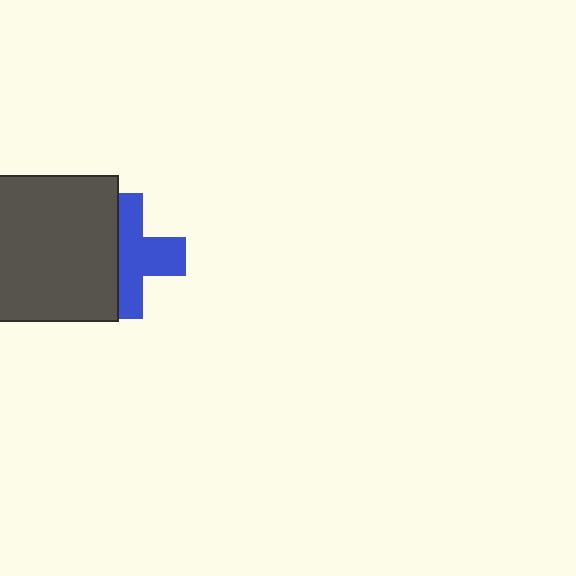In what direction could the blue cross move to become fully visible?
The blue cross could move right. That would shift it out from behind the dark gray square entirely.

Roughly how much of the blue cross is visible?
About half of it is visible (roughly 56%).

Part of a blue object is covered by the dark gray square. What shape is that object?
It is a cross.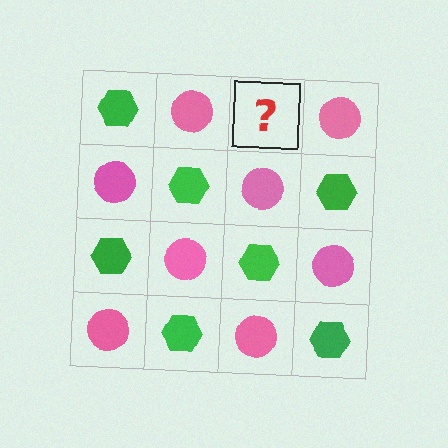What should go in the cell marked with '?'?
The missing cell should contain a green hexagon.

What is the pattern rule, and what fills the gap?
The rule is that it alternates green hexagon and pink circle in a checkerboard pattern. The gap should be filled with a green hexagon.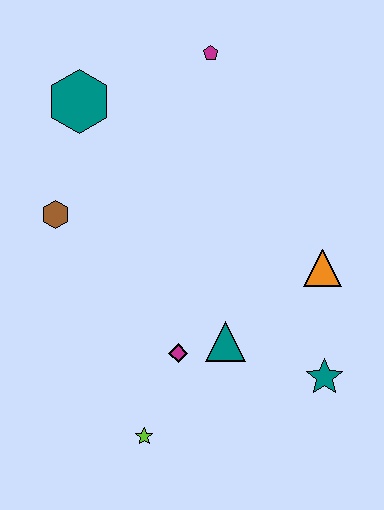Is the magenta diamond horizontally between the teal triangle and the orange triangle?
No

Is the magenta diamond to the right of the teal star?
No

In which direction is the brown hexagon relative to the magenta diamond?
The brown hexagon is above the magenta diamond.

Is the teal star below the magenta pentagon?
Yes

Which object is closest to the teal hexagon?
The brown hexagon is closest to the teal hexagon.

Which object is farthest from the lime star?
The magenta pentagon is farthest from the lime star.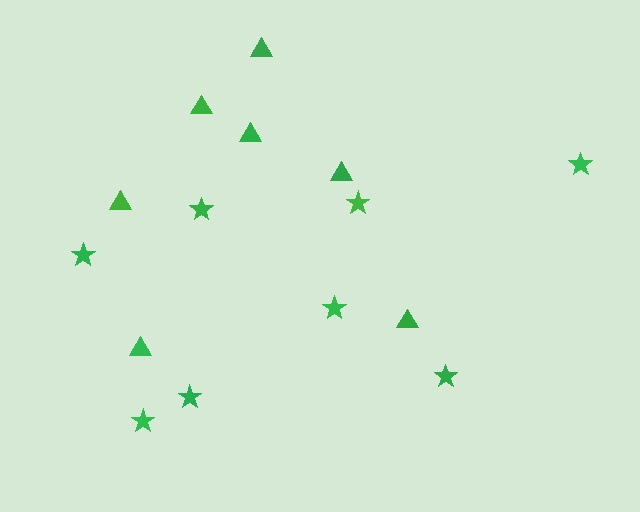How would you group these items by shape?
There are 2 groups: one group of triangles (7) and one group of stars (8).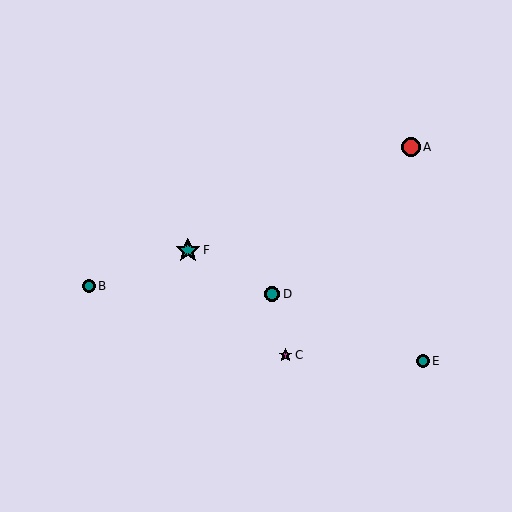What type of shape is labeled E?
Shape E is a teal circle.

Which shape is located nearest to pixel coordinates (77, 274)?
The teal circle (labeled B) at (89, 286) is nearest to that location.